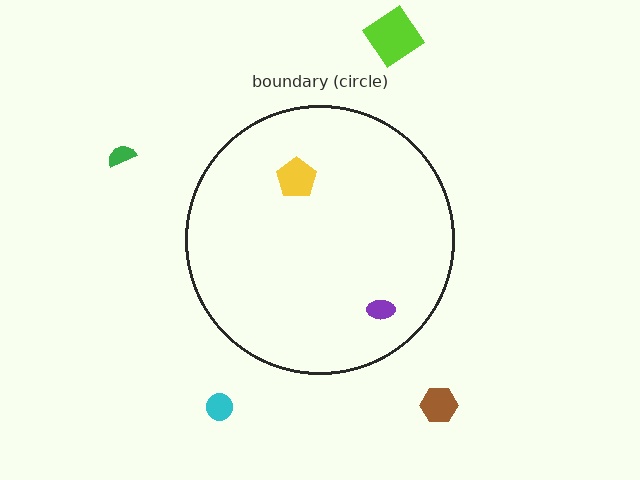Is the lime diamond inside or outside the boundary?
Outside.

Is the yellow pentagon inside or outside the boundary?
Inside.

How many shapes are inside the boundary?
2 inside, 4 outside.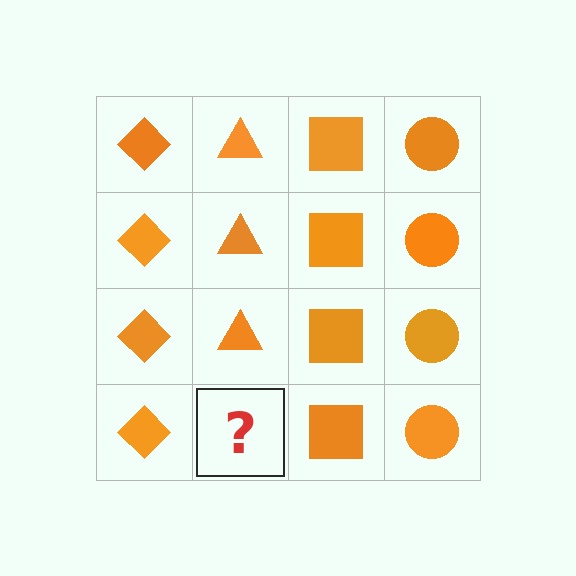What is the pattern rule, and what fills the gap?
The rule is that each column has a consistent shape. The gap should be filled with an orange triangle.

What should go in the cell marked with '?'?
The missing cell should contain an orange triangle.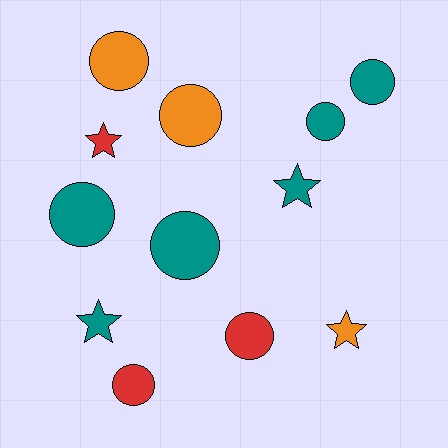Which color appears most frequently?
Teal, with 6 objects.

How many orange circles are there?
There are 2 orange circles.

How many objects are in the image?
There are 12 objects.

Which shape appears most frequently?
Circle, with 8 objects.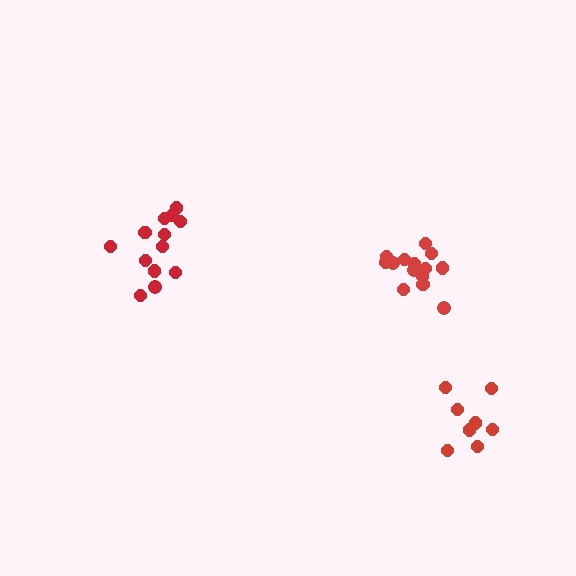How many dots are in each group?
Group 1: 14 dots, Group 2: 13 dots, Group 3: 8 dots (35 total).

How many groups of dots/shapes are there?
There are 3 groups.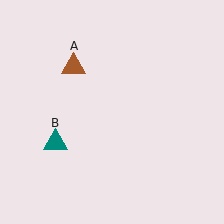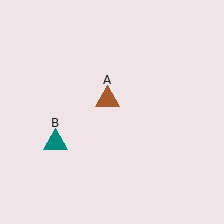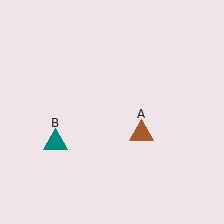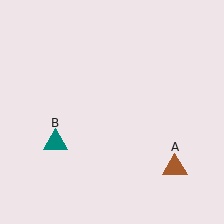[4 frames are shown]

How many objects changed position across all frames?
1 object changed position: brown triangle (object A).